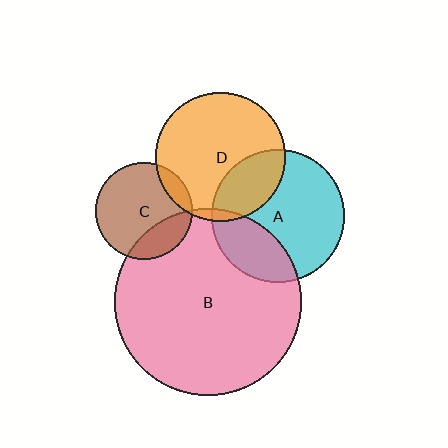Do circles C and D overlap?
Yes.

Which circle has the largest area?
Circle B (pink).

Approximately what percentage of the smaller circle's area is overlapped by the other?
Approximately 10%.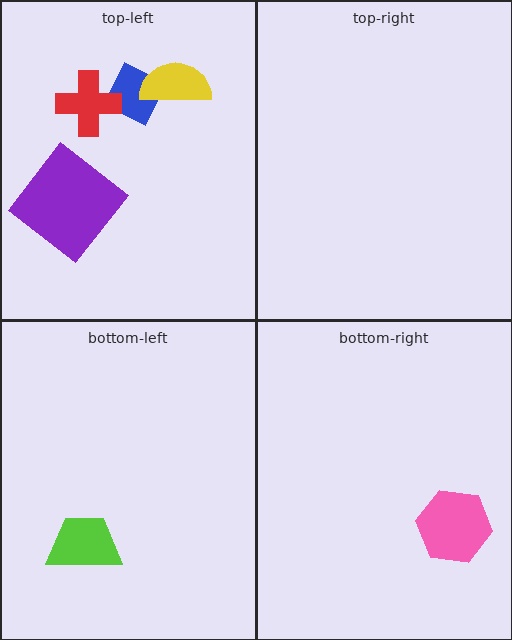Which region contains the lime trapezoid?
The bottom-left region.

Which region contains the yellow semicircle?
The top-left region.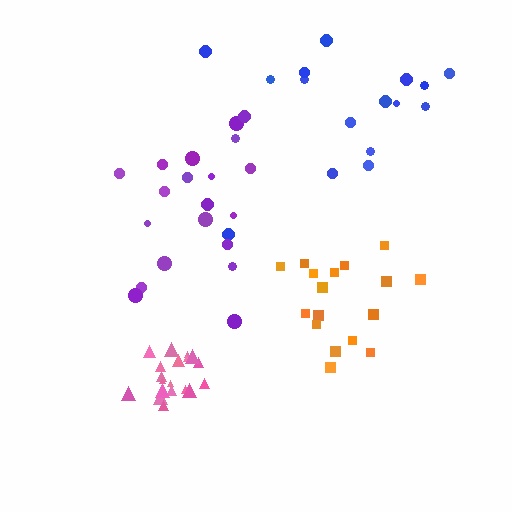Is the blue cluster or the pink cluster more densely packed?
Pink.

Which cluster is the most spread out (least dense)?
Blue.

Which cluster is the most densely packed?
Pink.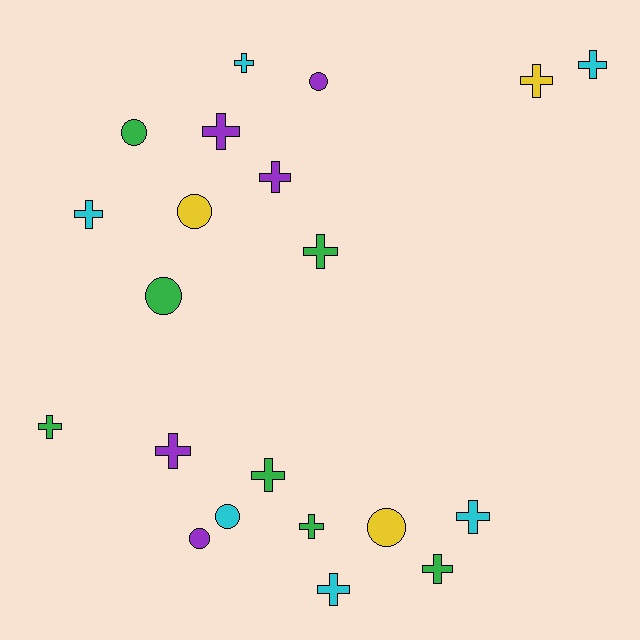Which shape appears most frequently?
Cross, with 14 objects.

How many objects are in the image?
There are 21 objects.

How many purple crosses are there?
There are 3 purple crosses.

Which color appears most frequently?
Green, with 7 objects.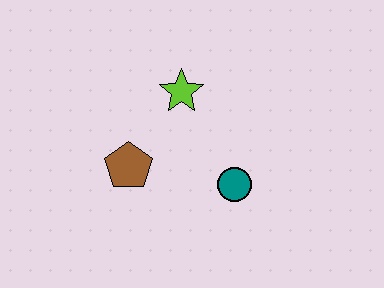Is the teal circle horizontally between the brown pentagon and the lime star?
No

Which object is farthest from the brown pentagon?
The teal circle is farthest from the brown pentagon.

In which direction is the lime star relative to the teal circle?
The lime star is above the teal circle.